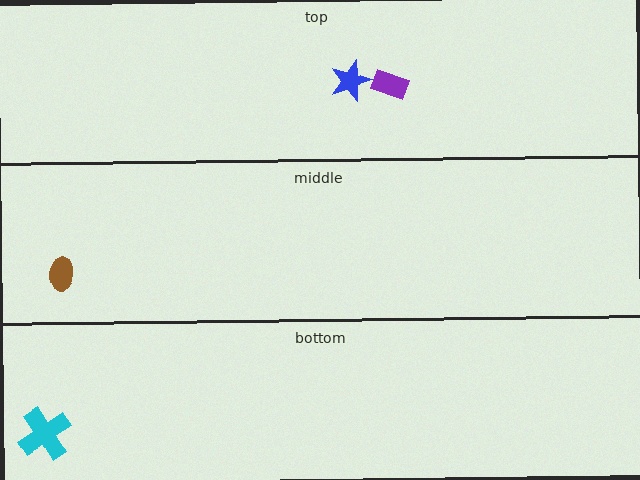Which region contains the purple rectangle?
The top region.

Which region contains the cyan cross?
The bottom region.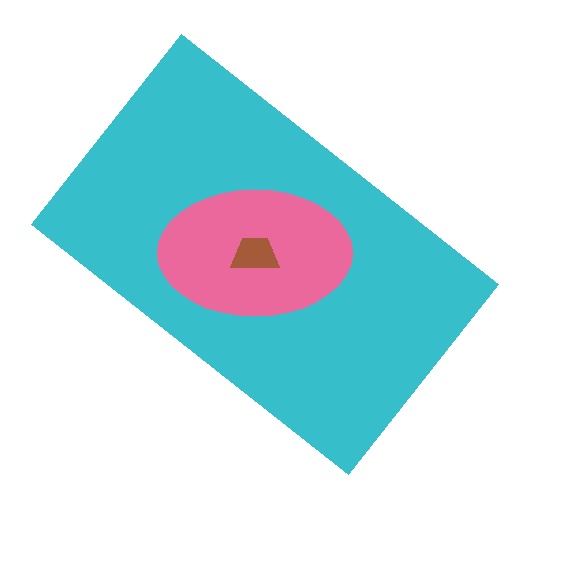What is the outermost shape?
The cyan rectangle.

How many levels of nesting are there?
3.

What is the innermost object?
The brown trapezoid.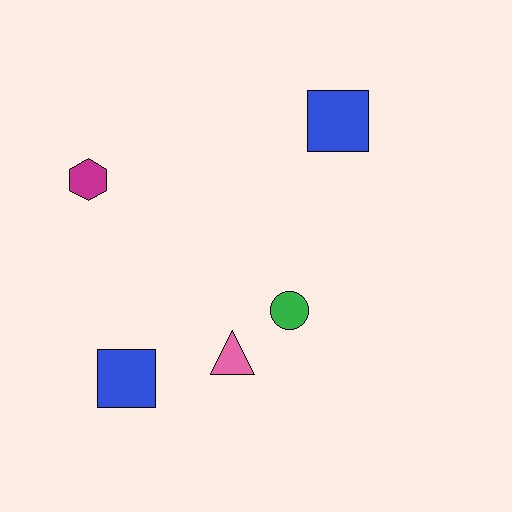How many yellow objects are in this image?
There are no yellow objects.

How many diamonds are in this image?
There are no diamonds.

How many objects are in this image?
There are 5 objects.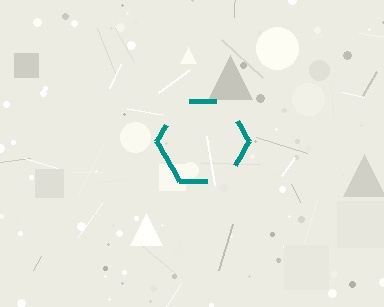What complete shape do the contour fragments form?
The contour fragments form a hexagon.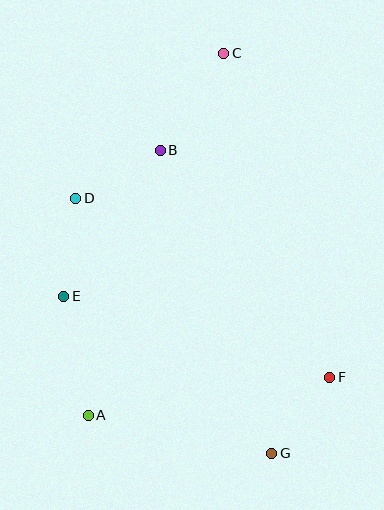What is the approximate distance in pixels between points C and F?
The distance between C and F is approximately 341 pixels.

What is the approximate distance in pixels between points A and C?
The distance between A and C is approximately 387 pixels.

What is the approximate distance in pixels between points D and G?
The distance between D and G is approximately 322 pixels.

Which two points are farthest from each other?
Points C and G are farthest from each other.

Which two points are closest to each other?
Points F and G are closest to each other.